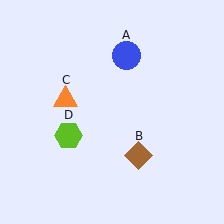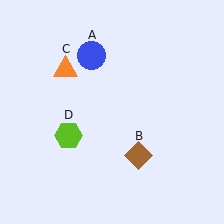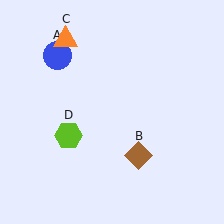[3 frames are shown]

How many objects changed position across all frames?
2 objects changed position: blue circle (object A), orange triangle (object C).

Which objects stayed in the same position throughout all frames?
Brown diamond (object B) and lime hexagon (object D) remained stationary.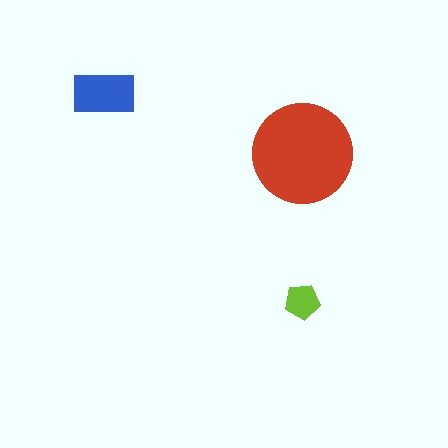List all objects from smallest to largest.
The lime pentagon, the blue rectangle, the red circle.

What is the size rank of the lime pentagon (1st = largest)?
3rd.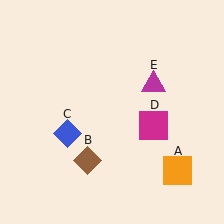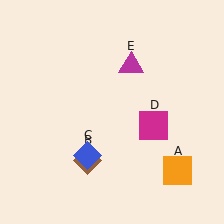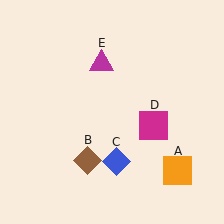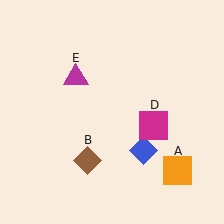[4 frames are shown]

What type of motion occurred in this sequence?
The blue diamond (object C), magenta triangle (object E) rotated counterclockwise around the center of the scene.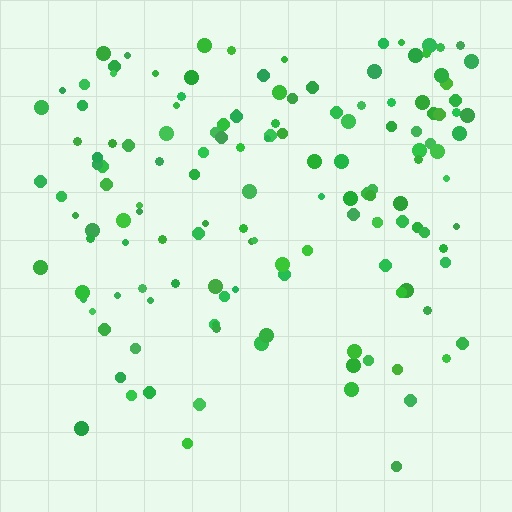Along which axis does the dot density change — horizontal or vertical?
Vertical.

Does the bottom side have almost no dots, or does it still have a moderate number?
Still a moderate number, just noticeably fewer than the top.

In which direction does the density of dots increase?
From bottom to top, with the top side densest.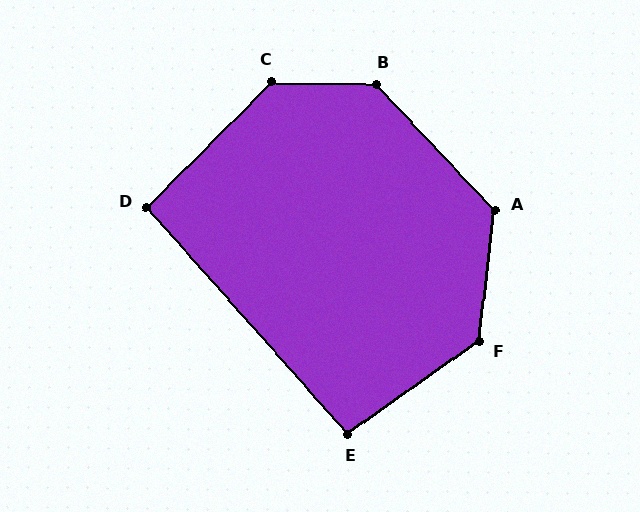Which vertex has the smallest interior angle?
D, at approximately 93 degrees.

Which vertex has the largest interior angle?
B, at approximately 135 degrees.